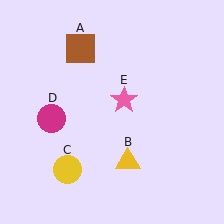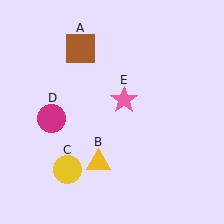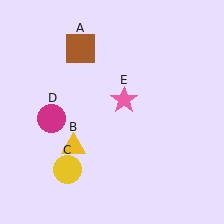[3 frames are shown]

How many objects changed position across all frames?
1 object changed position: yellow triangle (object B).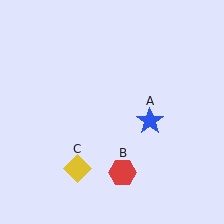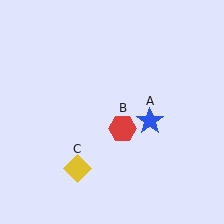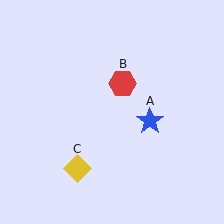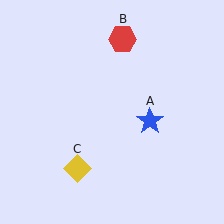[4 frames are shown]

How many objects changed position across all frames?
1 object changed position: red hexagon (object B).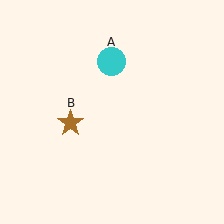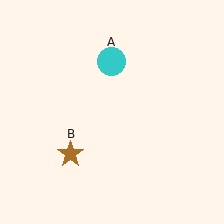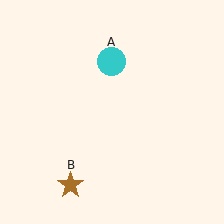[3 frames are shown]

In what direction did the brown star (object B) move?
The brown star (object B) moved down.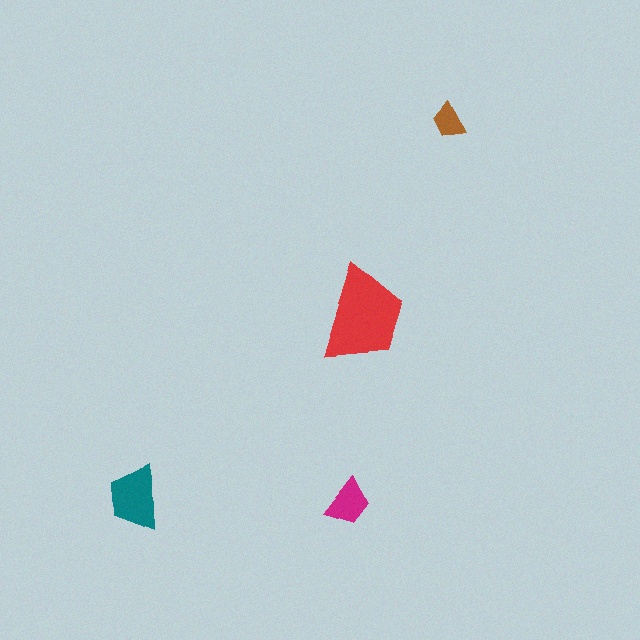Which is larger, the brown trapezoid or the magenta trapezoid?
The magenta one.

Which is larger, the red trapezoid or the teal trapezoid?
The red one.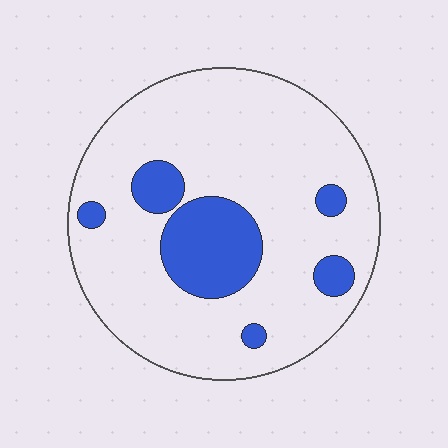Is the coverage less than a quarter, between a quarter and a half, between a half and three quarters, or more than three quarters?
Less than a quarter.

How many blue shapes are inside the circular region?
6.